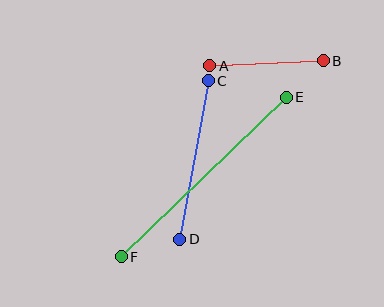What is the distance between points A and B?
The distance is approximately 114 pixels.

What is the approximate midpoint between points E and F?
The midpoint is at approximately (204, 177) pixels.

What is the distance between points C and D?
The distance is approximately 161 pixels.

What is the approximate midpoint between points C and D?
The midpoint is at approximately (194, 160) pixels.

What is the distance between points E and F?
The distance is approximately 230 pixels.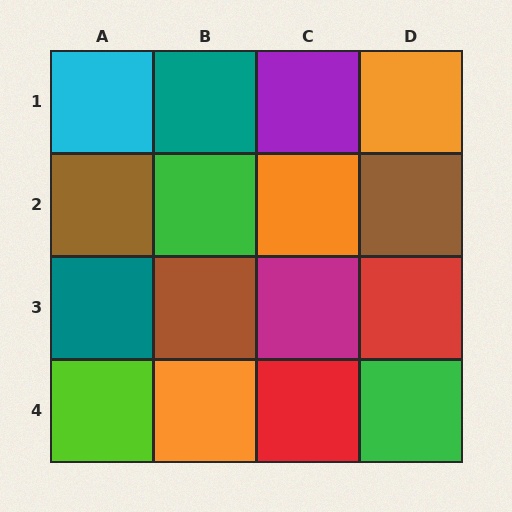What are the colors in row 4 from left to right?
Lime, orange, red, green.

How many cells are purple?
1 cell is purple.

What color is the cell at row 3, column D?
Red.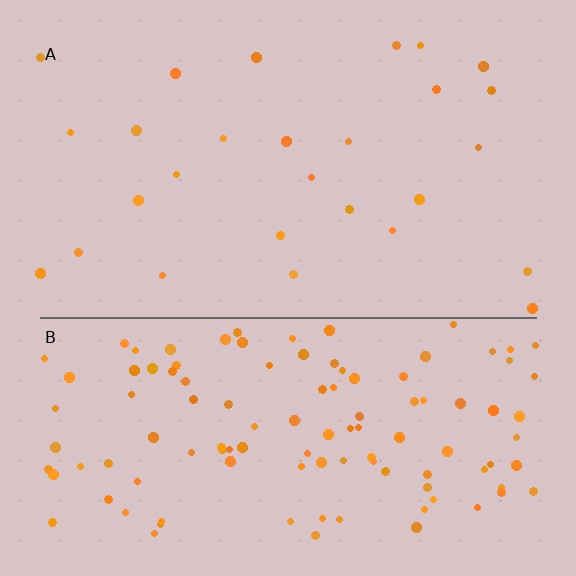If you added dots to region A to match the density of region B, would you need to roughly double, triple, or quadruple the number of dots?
Approximately quadruple.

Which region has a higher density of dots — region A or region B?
B (the bottom).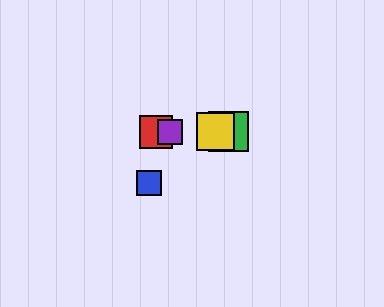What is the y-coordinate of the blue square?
The blue square is at y≈183.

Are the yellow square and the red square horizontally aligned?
Yes, both are at y≈132.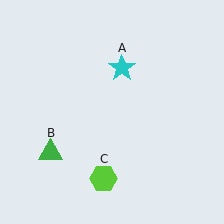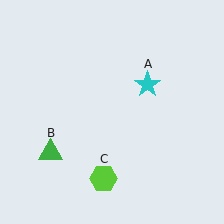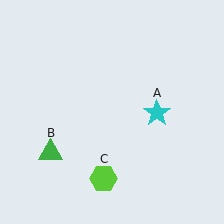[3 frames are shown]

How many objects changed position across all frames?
1 object changed position: cyan star (object A).